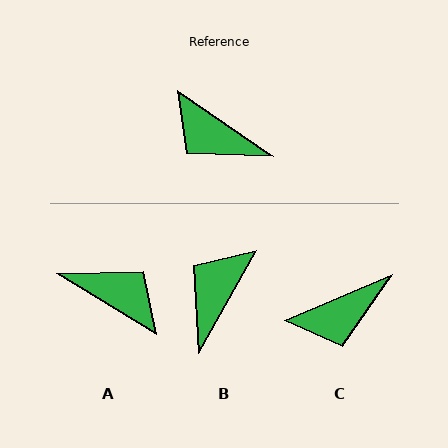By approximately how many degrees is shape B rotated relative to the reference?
Approximately 85 degrees clockwise.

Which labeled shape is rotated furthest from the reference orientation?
A, about 177 degrees away.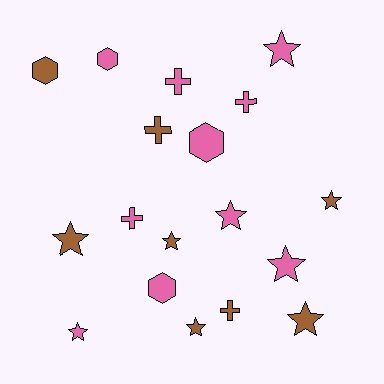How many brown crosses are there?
There are 2 brown crosses.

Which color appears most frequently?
Pink, with 10 objects.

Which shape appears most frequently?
Star, with 9 objects.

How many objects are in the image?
There are 18 objects.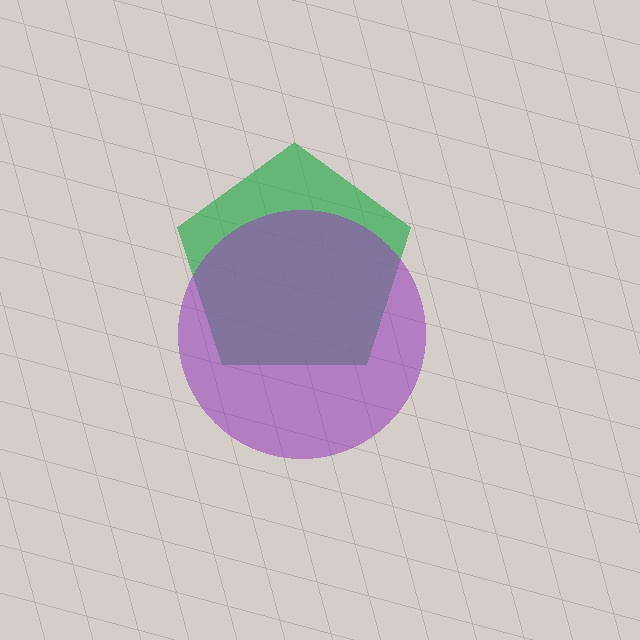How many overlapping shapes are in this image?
There are 2 overlapping shapes in the image.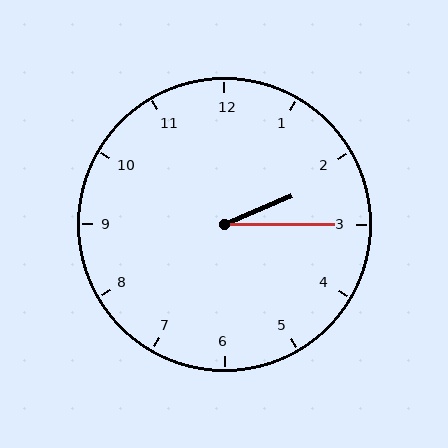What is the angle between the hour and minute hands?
Approximately 22 degrees.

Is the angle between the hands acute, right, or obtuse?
It is acute.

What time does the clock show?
2:15.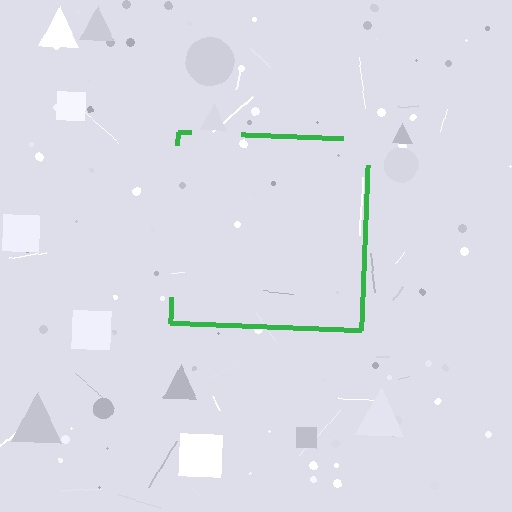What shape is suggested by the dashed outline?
The dashed outline suggests a square.